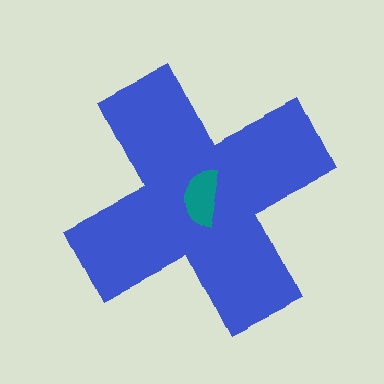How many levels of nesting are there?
2.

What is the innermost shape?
The teal semicircle.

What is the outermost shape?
The blue cross.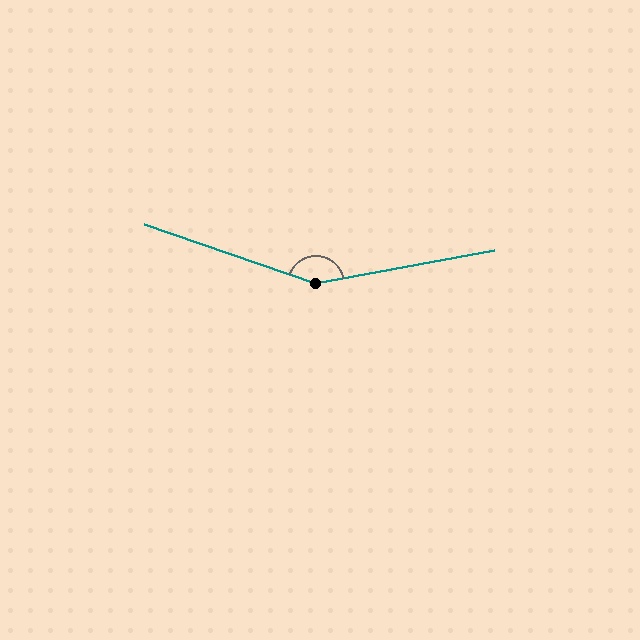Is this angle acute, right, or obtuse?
It is obtuse.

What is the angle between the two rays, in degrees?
Approximately 150 degrees.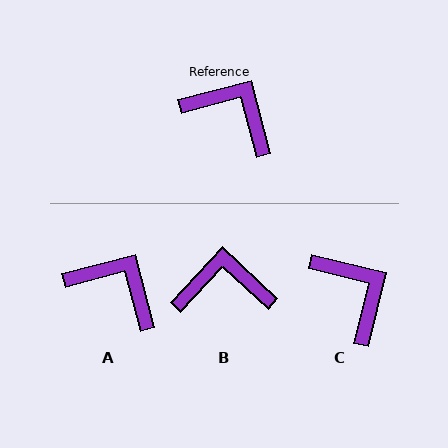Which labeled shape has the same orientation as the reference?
A.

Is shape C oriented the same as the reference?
No, it is off by about 28 degrees.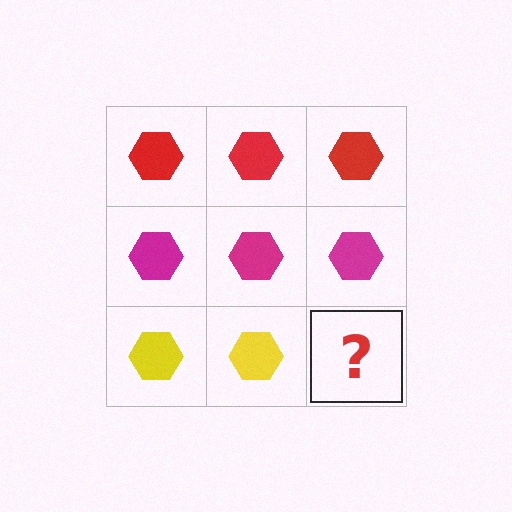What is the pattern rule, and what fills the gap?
The rule is that each row has a consistent color. The gap should be filled with a yellow hexagon.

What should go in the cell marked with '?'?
The missing cell should contain a yellow hexagon.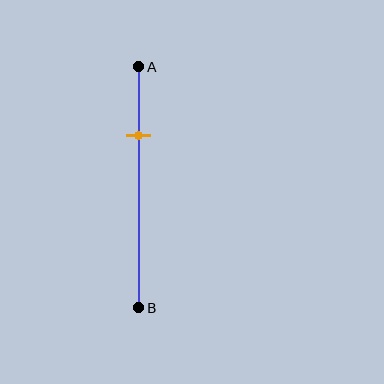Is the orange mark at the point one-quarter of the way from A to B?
No, the mark is at about 30% from A, not at the 25% one-quarter point.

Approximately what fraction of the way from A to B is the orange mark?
The orange mark is approximately 30% of the way from A to B.